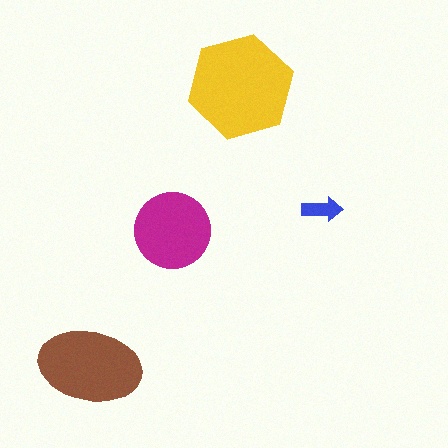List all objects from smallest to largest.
The blue arrow, the magenta circle, the brown ellipse, the yellow hexagon.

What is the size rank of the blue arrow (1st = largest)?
4th.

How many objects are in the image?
There are 4 objects in the image.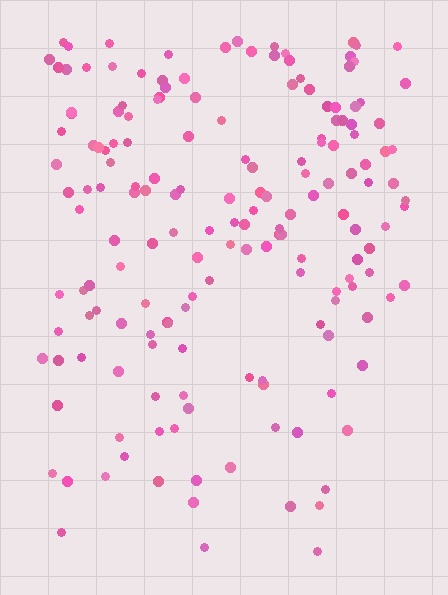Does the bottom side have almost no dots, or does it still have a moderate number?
Still a moderate number, just noticeably fewer than the top.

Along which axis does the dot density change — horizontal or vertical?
Vertical.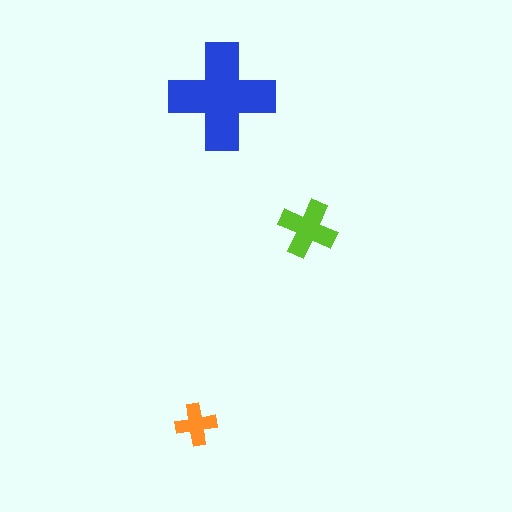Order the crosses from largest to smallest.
the blue one, the lime one, the orange one.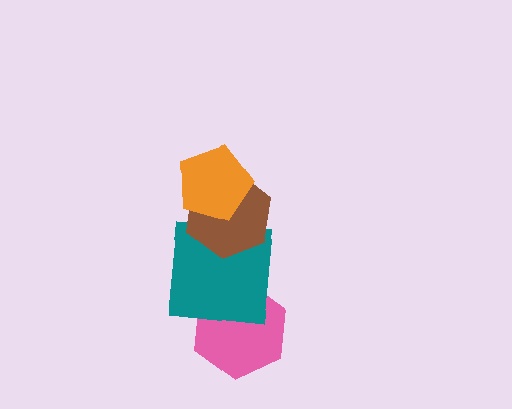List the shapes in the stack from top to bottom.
From top to bottom: the orange pentagon, the brown hexagon, the teal square, the pink hexagon.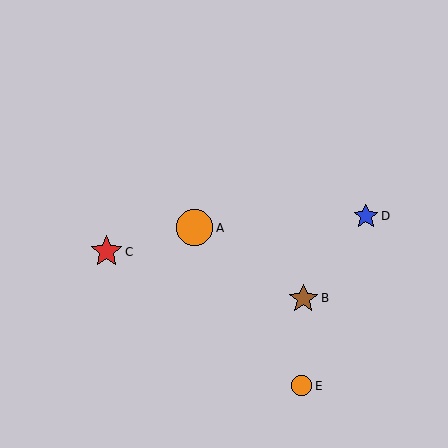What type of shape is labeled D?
Shape D is a blue star.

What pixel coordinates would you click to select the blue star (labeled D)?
Click at (366, 216) to select the blue star D.